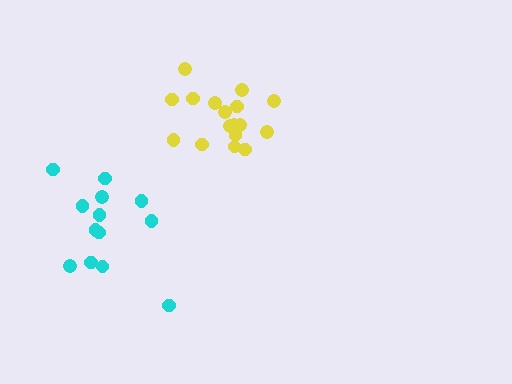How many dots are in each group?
Group 1: 17 dots, Group 2: 13 dots (30 total).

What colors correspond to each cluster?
The clusters are colored: yellow, cyan.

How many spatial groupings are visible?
There are 2 spatial groupings.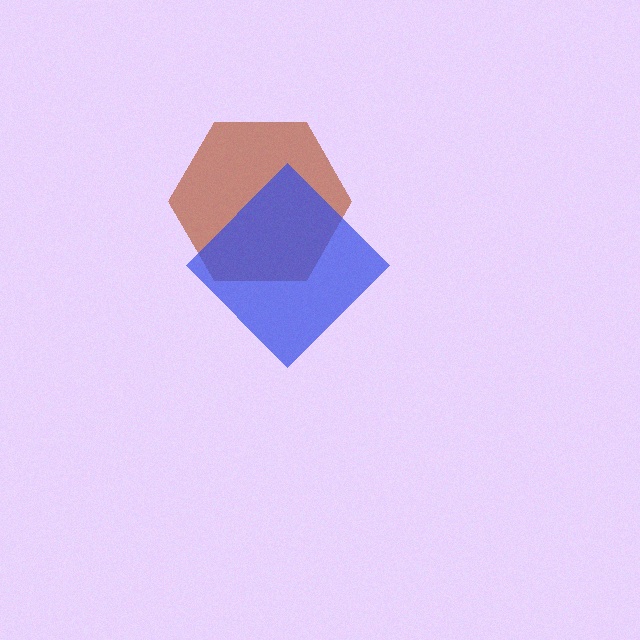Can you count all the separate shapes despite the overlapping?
Yes, there are 2 separate shapes.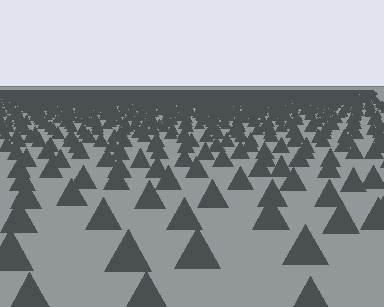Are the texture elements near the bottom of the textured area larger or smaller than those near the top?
Larger. Near the bottom, elements are closer to the viewer and appear at a bigger on-screen size.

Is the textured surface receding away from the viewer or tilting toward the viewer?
The surface is receding away from the viewer. Texture elements get smaller and denser toward the top.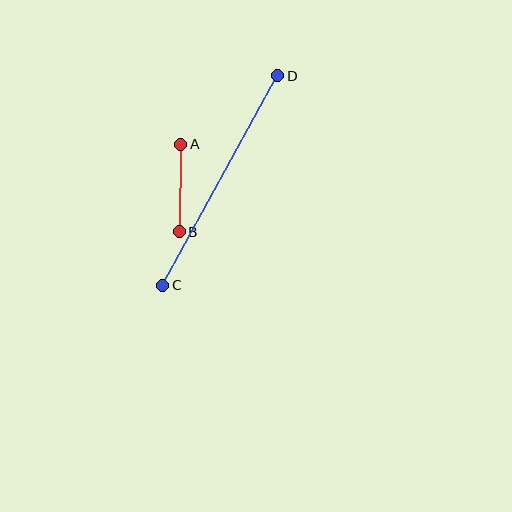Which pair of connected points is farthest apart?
Points C and D are farthest apart.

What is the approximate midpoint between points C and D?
The midpoint is at approximately (220, 181) pixels.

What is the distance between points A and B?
The distance is approximately 88 pixels.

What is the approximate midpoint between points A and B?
The midpoint is at approximately (180, 188) pixels.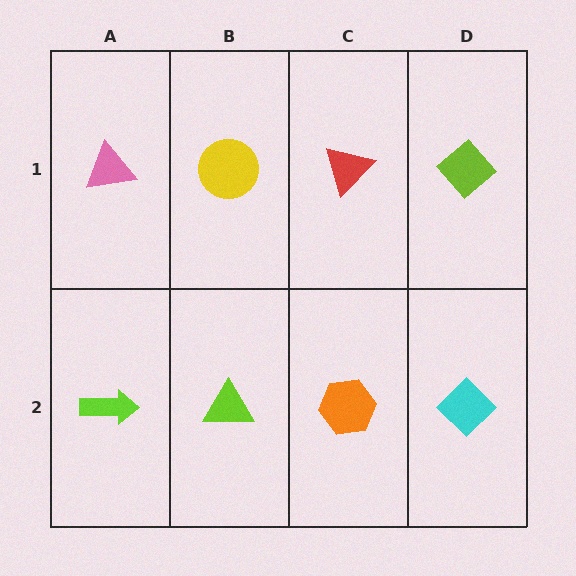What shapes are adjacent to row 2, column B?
A yellow circle (row 1, column B), a lime arrow (row 2, column A), an orange hexagon (row 2, column C).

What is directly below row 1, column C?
An orange hexagon.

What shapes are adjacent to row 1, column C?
An orange hexagon (row 2, column C), a yellow circle (row 1, column B), a lime diamond (row 1, column D).